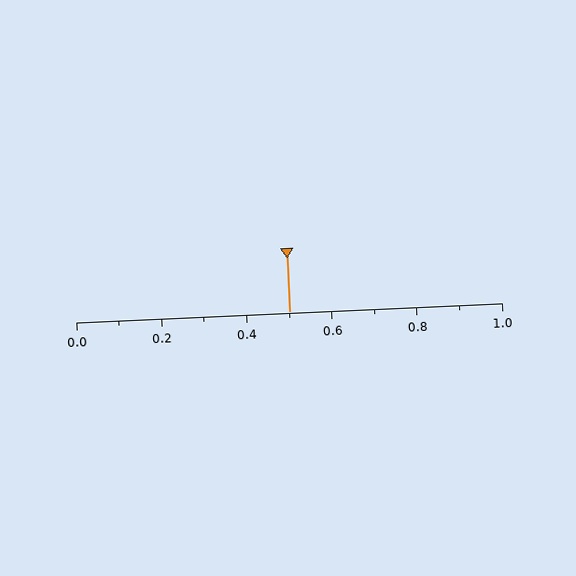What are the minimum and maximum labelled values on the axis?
The axis runs from 0.0 to 1.0.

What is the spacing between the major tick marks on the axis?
The major ticks are spaced 0.2 apart.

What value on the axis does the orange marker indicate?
The marker indicates approximately 0.5.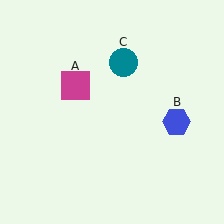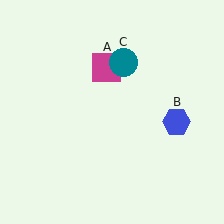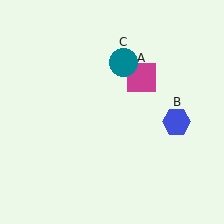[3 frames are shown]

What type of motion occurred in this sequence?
The magenta square (object A) rotated clockwise around the center of the scene.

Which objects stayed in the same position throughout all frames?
Blue hexagon (object B) and teal circle (object C) remained stationary.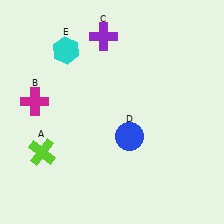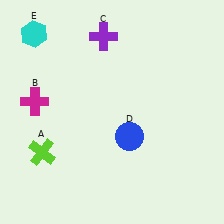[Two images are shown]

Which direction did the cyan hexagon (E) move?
The cyan hexagon (E) moved left.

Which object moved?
The cyan hexagon (E) moved left.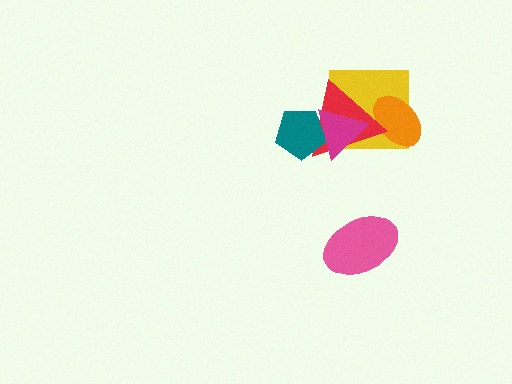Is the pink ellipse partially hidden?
No, no other shape covers it.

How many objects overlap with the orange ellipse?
2 objects overlap with the orange ellipse.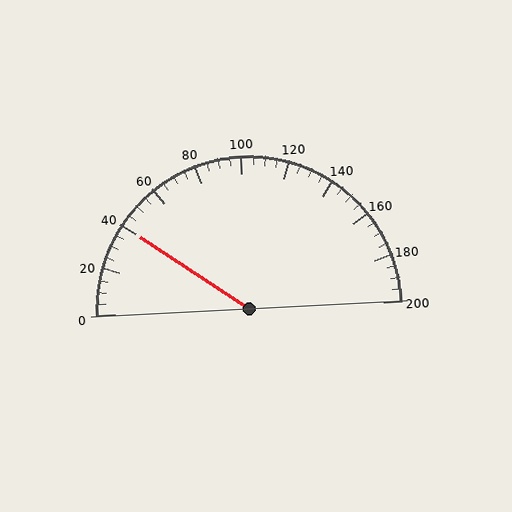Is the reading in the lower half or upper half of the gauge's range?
The reading is in the lower half of the range (0 to 200).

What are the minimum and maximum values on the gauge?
The gauge ranges from 0 to 200.